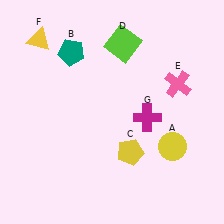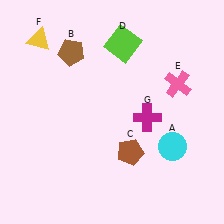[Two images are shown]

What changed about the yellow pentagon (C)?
In Image 1, C is yellow. In Image 2, it changed to brown.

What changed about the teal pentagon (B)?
In Image 1, B is teal. In Image 2, it changed to brown.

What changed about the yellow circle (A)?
In Image 1, A is yellow. In Image 2, it changed to cyan.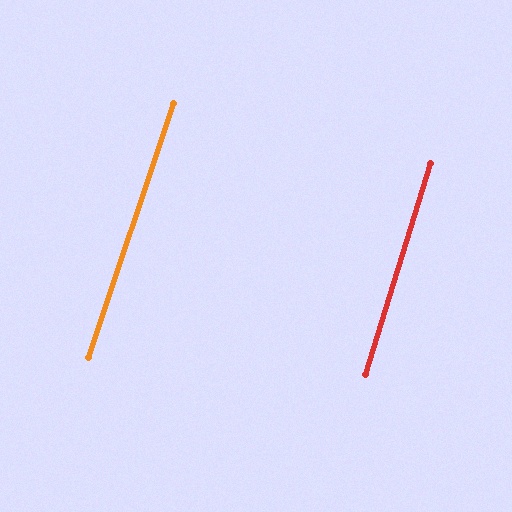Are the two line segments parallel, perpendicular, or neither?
Parallel — their directions differ by only 1.6°.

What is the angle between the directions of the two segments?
Approximately 2 degrees.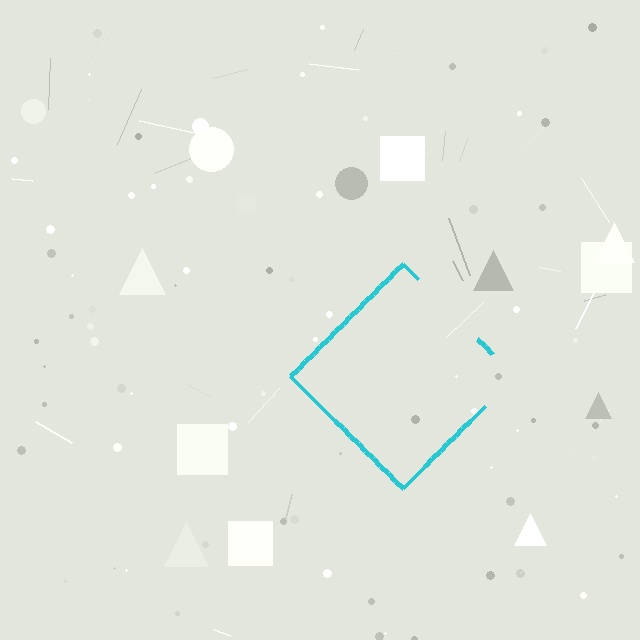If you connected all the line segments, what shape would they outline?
They would outline a diamond.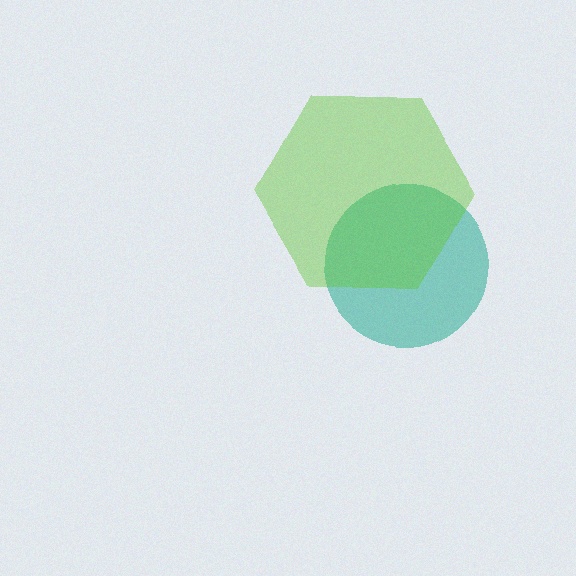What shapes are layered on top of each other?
The layered shapes are: a teal circle, a lime hexagon.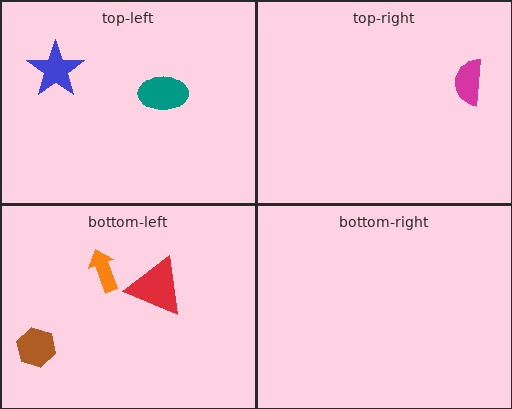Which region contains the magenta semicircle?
The top-right region.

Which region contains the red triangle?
The bottom-left region.